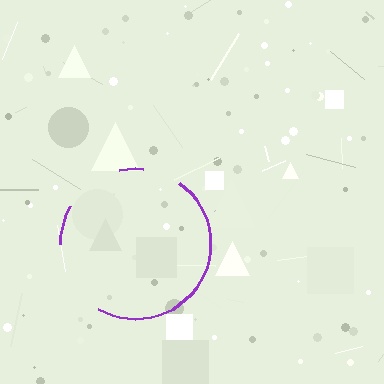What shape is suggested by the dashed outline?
The dashed outline suggests a circle.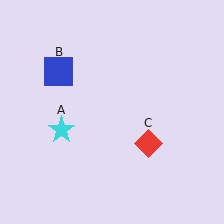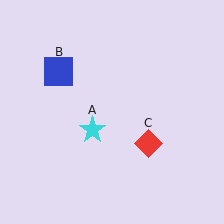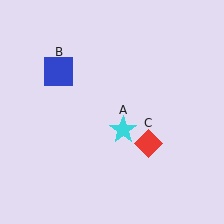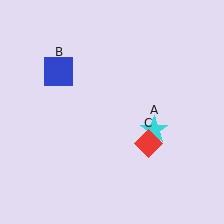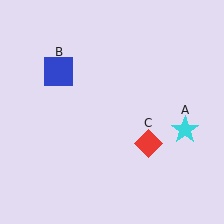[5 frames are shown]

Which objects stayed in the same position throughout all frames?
Blue square (object B) and red diamond (object C) remained stationary.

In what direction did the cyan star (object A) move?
The cyan star (object A) moved right.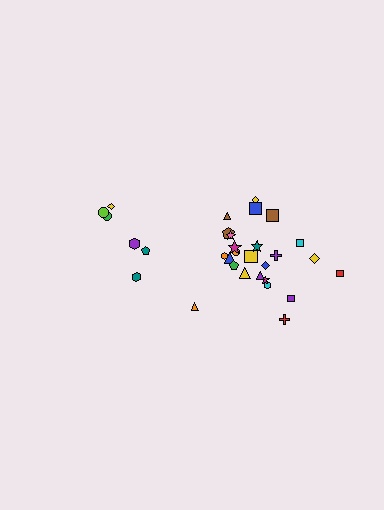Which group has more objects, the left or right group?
The right group.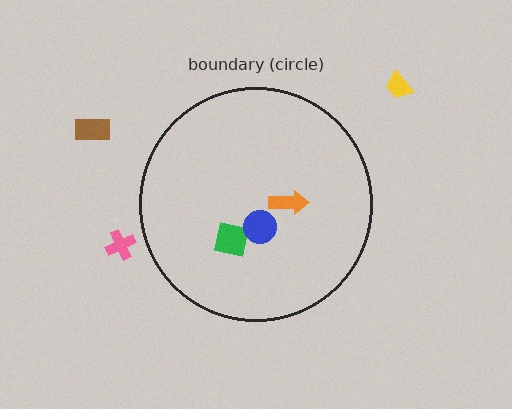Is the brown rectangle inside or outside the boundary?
Outside.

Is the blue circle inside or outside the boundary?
Inside.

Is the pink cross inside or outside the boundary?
Outside.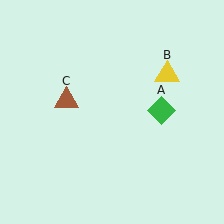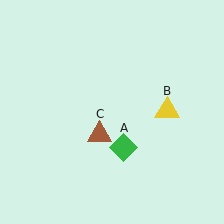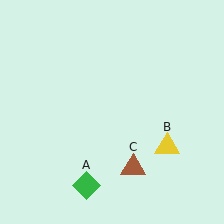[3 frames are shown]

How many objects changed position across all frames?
3 objects changed position: green diamond (object A), yellow triangle (object B), brown triangle (object C).